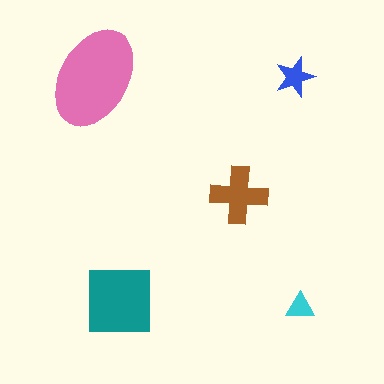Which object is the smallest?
The cyan triangle.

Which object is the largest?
The pink ellipse.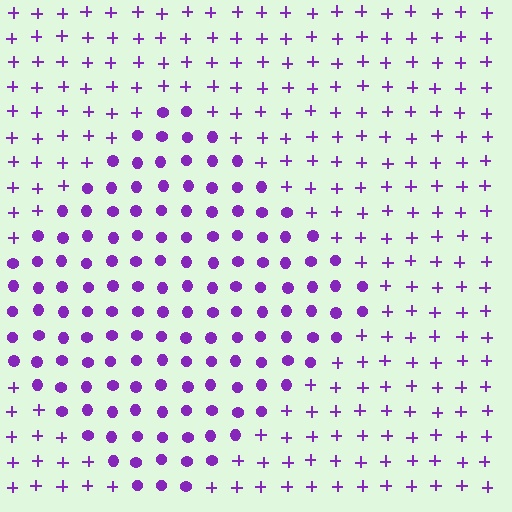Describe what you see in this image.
The image is filled with small purple elements arranged in a uniform grid. A diamond-shaped region contains circles, while the surrounding area contains plus signs. The boundary is defined purely by the change in element shape.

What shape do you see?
I see a diamond.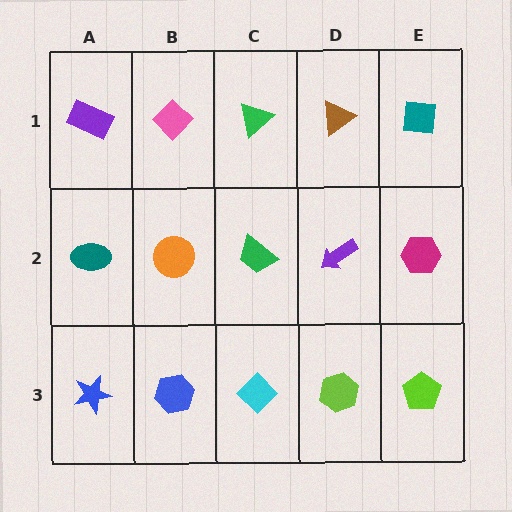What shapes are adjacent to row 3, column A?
A teal ellipse (row 2, column A), a blue hexagon (row 3, column B).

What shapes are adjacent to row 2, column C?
A green triangle (row 1, column C), a cyan diamond (row 3, column C), an orange circle (row 2, column B), a purple arrow (row 2, column D).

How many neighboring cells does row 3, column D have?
3.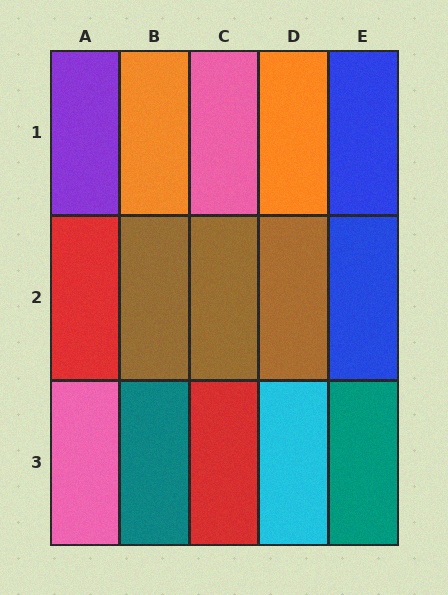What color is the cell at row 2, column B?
Brown.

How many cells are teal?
2 cells are teal.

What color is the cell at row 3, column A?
Pink.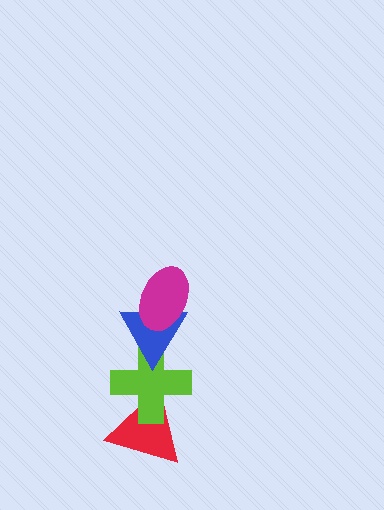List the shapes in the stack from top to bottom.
From top to bottom: the magenta ellipse, the blue triangle, the lime cross, the red triangle.